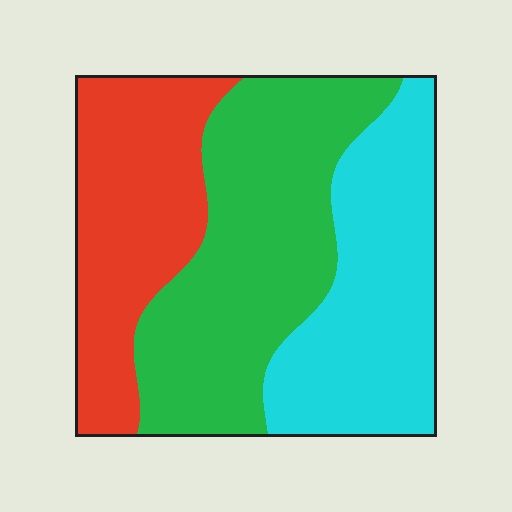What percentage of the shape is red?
Red covers roughly 30% of the shape.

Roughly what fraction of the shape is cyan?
Cyan takes up about one third (1/3) of the shape.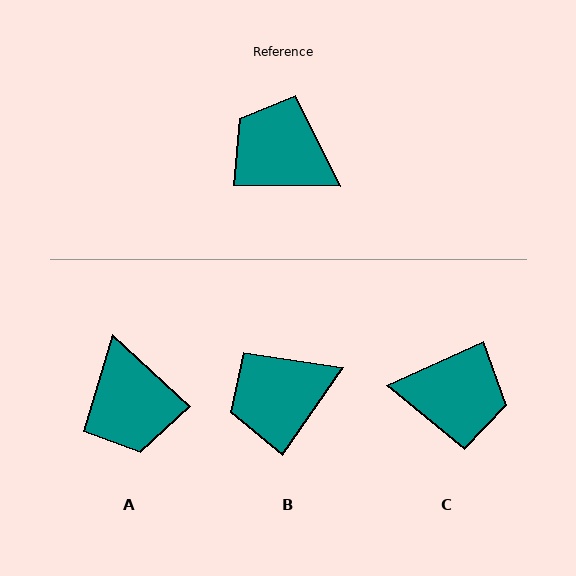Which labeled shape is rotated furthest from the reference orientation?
C, about 156 degrees away.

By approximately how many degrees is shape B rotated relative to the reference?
Approximately 55 degrees counter-clockwise.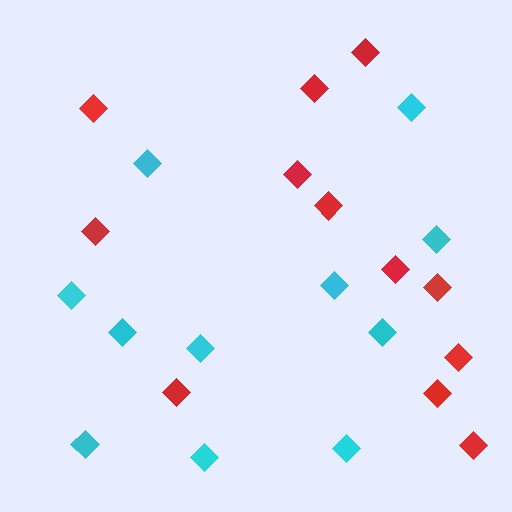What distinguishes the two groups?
There are 2 groups: one group of cyan diamonds (11) and one group of red diamonds (12).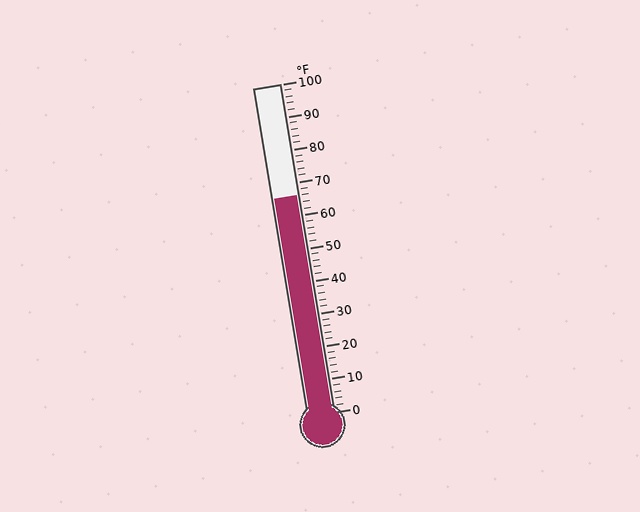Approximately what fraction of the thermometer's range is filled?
The thermometer is filled to approximately 65% of its range.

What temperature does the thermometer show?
The thermometer shows approximately 66°F.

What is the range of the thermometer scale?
The thermometer scale ranges from 0°F to 100°F.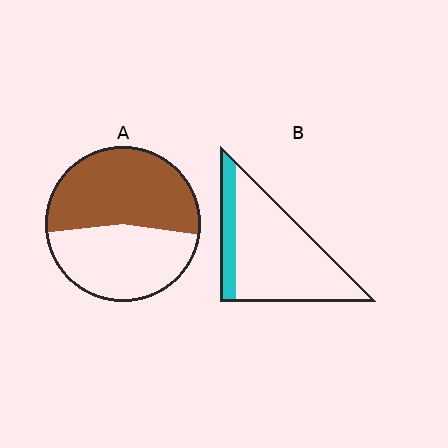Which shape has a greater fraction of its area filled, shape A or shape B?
Shape A.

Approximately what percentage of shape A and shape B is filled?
A is approximately 55% and B is approximately 20%.